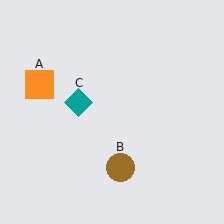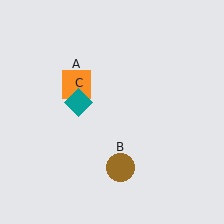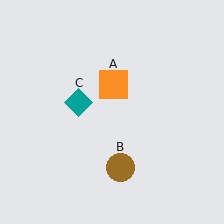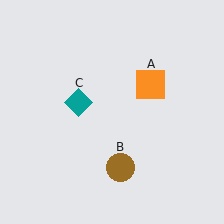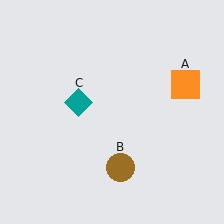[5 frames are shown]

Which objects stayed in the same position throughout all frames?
Brown circle (object B) and teal diamond (object C) remained stationary.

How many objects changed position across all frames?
1 object changed position: orange square (object A).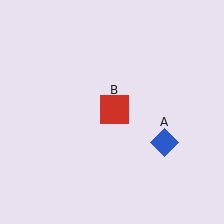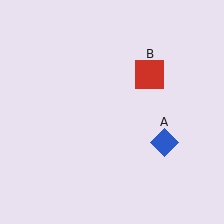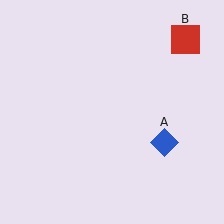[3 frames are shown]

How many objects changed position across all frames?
1 object changed position: red square (object B).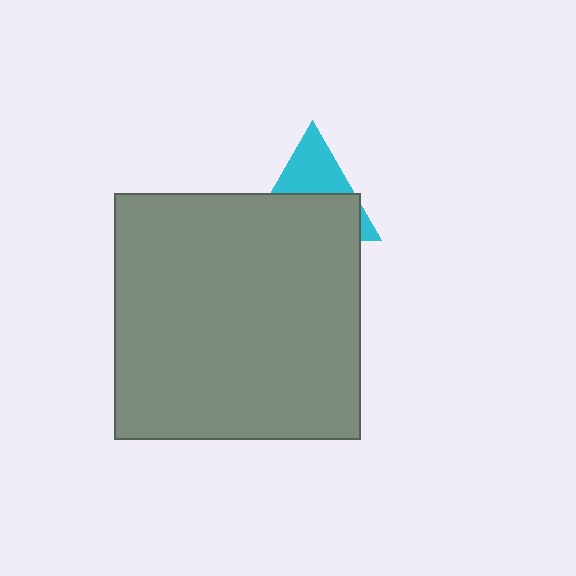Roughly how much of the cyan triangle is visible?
A small part of it is visible (roughly 41%).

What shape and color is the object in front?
The object in front is a gray square.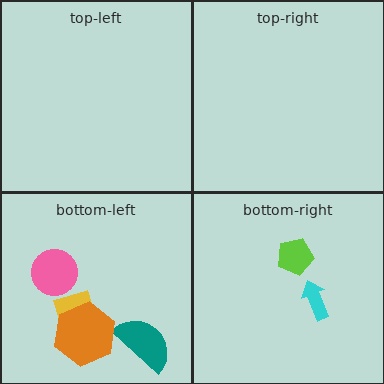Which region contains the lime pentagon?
The bottom-right region.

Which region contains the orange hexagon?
The bottom-left region.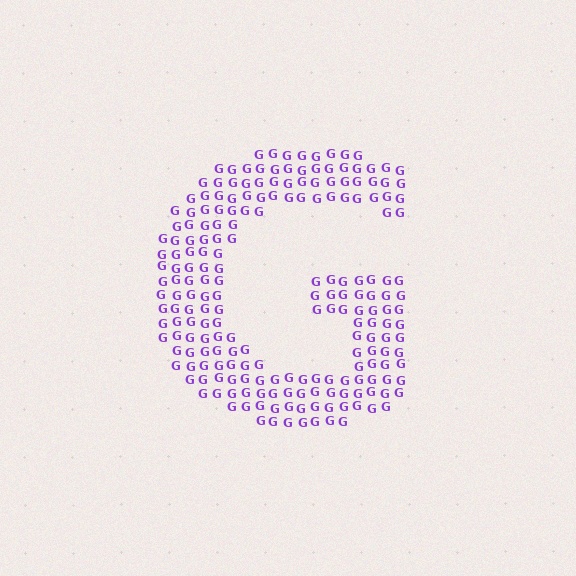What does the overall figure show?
The overall figure shows the letter G.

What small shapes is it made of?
It is made of small letter G's.